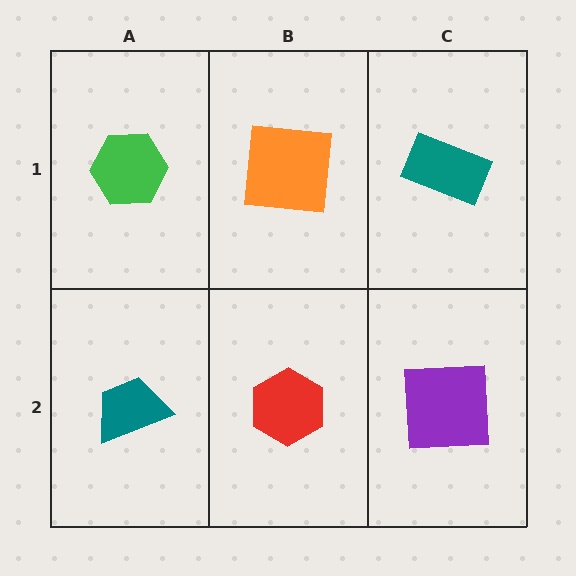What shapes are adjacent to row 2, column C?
A teal rectangle (row 1, column C), a red hexagon (row 2, column B).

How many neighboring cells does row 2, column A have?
2.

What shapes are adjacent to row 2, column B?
An orange square (row 1, column B), a teal trapezoid (row 2, column A), a purple square (row 2, column C).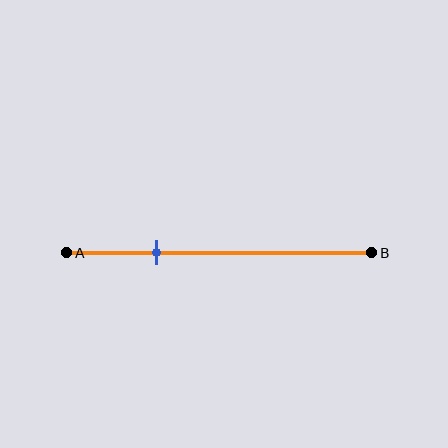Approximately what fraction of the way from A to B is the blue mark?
The blue mark is approximately 30% of the way from A to B.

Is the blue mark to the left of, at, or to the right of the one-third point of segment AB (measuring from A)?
The blue mark is to the left of the one-third point of segment AB.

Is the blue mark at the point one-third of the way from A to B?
No, the mark is at about 30% from A, not at the 33% one-third point.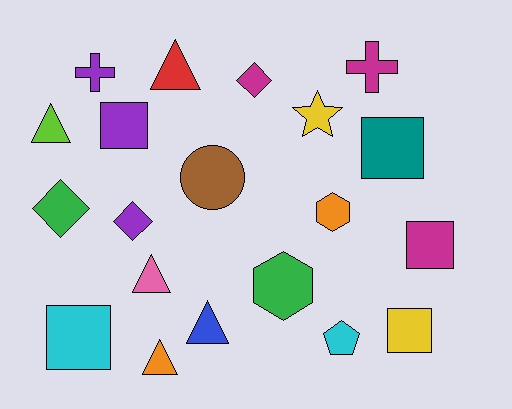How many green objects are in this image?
There are 2 green objects.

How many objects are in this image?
There are 20 objects.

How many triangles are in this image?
There are 5 triangles.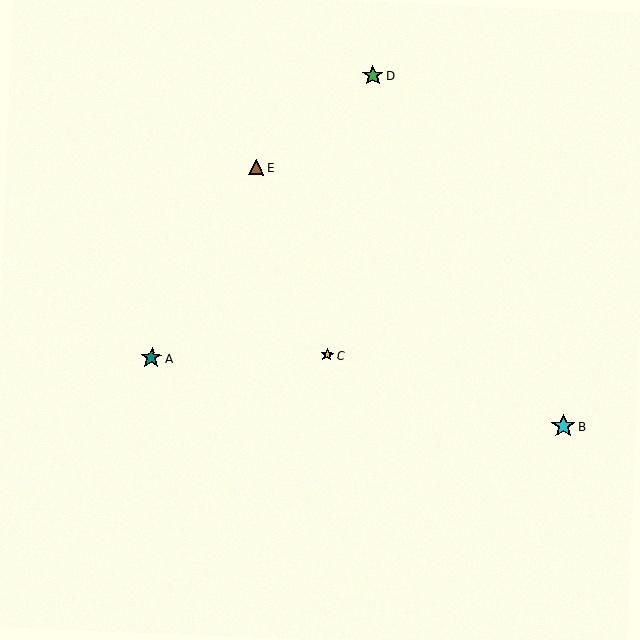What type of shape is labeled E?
Shape E is a brown triangle.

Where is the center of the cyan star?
The center of the cyan star is at (563, 426).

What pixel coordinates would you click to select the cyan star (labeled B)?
Click at (563, 426) to select the cyan star B.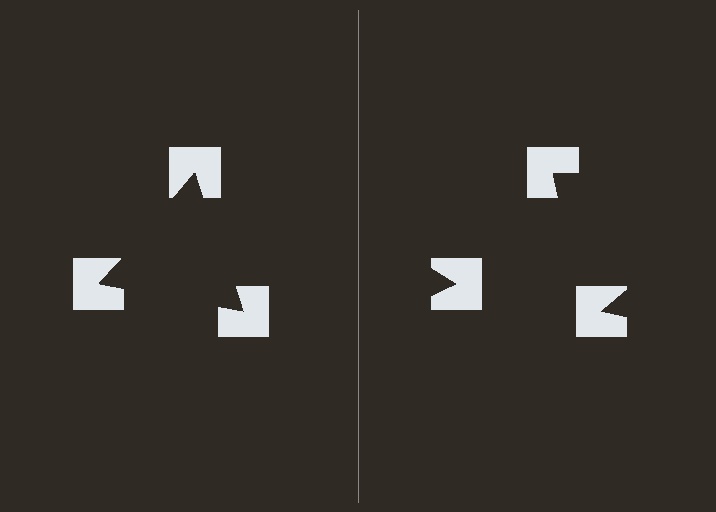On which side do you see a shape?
An illusory triangle appears on the left side. On the right side the wedge cuts are rotated, so no coherent shape forms.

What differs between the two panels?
The notched squares are positioned identically on both sides; only the wedge orientations differ. On the left they align to a triangle; on the right they are misaligned.